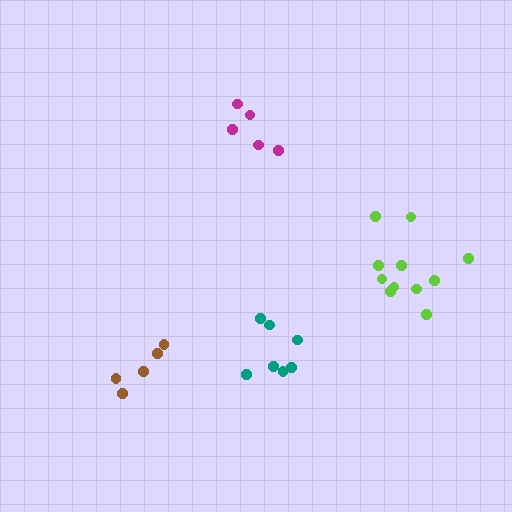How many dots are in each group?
Group 1: 5 dots, Group 2: 5 dots, Group 3: 11 dots, Group 4: 7 dots (28 total).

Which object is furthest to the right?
The lime cluster is rightmost.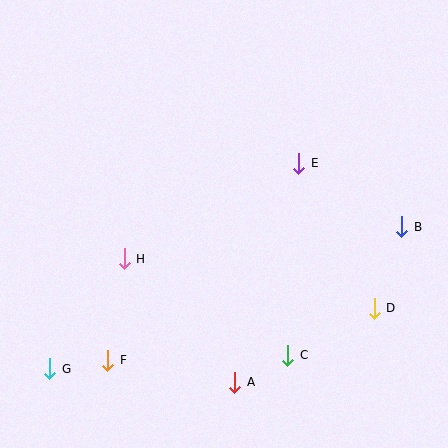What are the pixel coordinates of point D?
Point D is at (374, 308).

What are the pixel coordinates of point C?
Point C is at (288, 355).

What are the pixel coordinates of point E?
Point E is at (299, 163).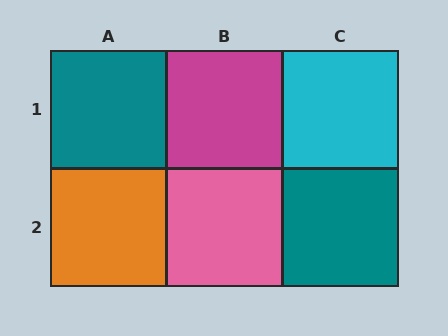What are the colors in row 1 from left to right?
Teal, magenta, cyan.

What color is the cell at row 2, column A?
Orange.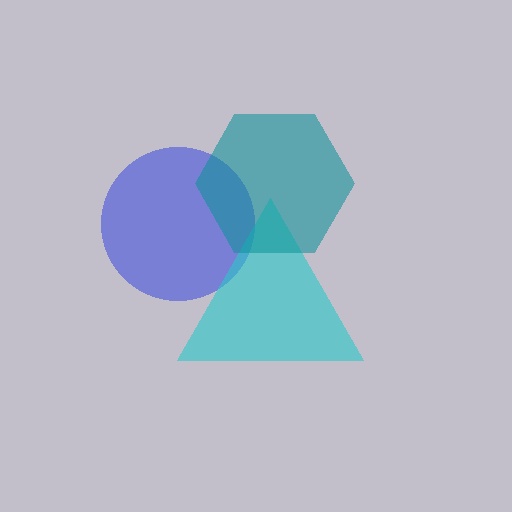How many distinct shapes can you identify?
There are 3 distinct shapes: a blue circle, a cyan triangle, a teal hexagon.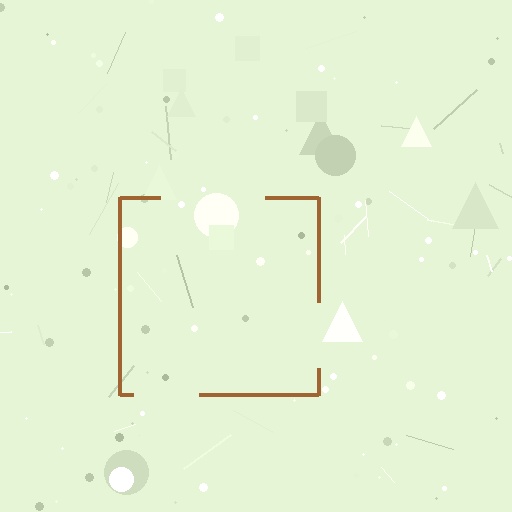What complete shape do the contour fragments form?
The contour fragments form a square.